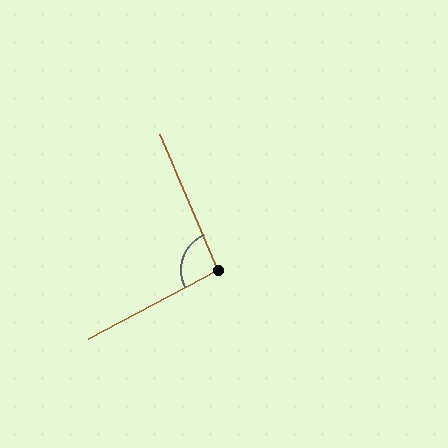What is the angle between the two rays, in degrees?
Approximately 95 degrees.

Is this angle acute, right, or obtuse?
It is approximately a right angle.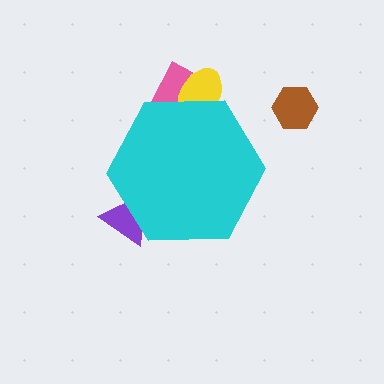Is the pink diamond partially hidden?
Yes, the pink diamond is partially hidden behind the cyan hexagon.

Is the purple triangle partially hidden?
Yes, the purple triangle is partially hidden behind the cyan hexagon.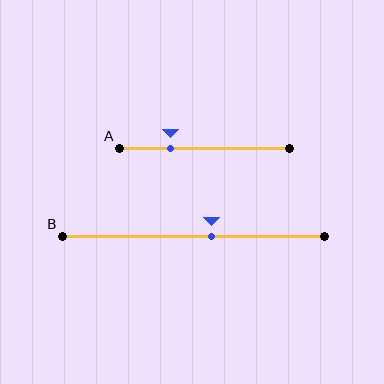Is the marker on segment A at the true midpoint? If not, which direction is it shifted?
No, the marker on segment A is shifted to the left by about 20% of the segment length.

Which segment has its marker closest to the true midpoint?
Segment B has its marker closest to the true midpoint.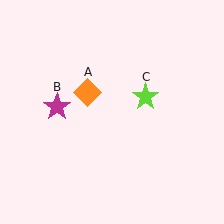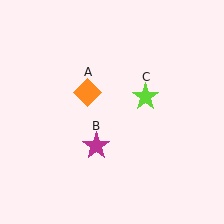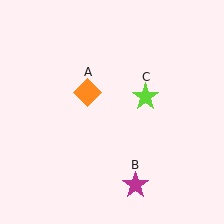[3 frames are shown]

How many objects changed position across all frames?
1 object changed position: magenta star (object B).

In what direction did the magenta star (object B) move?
The magenta star (object B) moved down and to the right.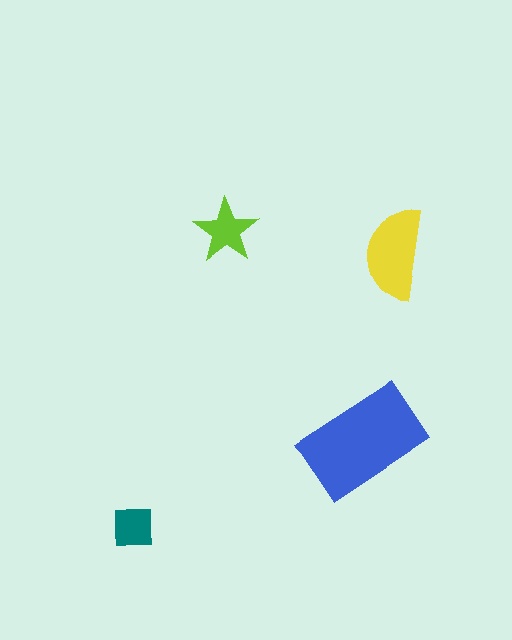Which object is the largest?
The blue rectangle.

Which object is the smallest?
The teal square.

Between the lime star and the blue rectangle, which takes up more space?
The blue rectangle.